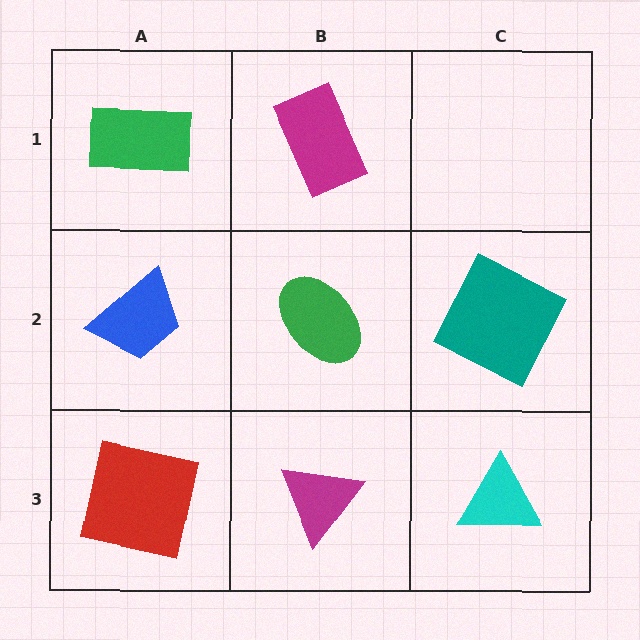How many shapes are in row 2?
3 shapes.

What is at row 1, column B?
A magenta rectangle.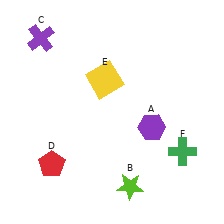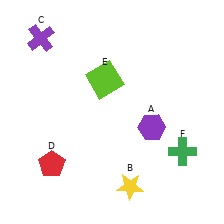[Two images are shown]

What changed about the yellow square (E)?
In Image 1, E is yellow. In Image 2, it changed to lime.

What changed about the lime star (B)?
In Image 1, B is lime. In Image 2, it changed to yellow.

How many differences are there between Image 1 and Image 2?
There are 2 differences between the two images.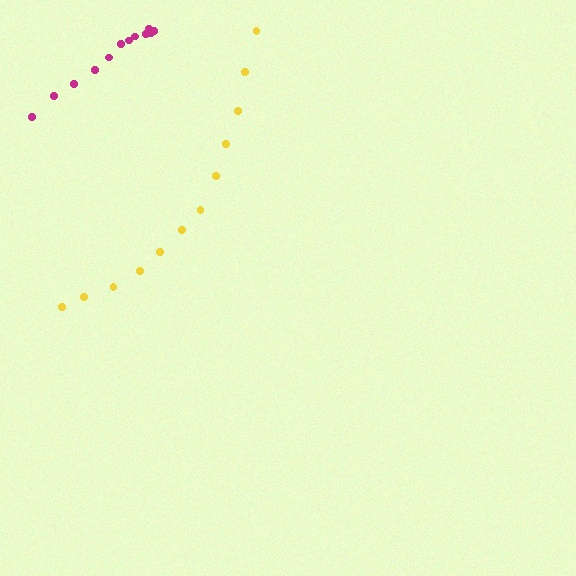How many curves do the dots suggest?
There are 2 distinct paths.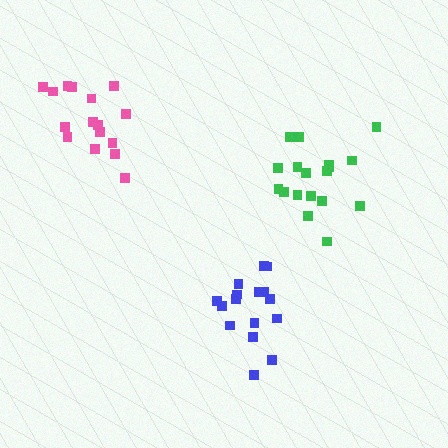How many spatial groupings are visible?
There are 3 spatial groupings.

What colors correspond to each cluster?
The clusters are colored: pink, blue, green.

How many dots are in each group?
Group 1: 16 dots, Group 2: 16 dots, Group 3: 18 dots (50 total).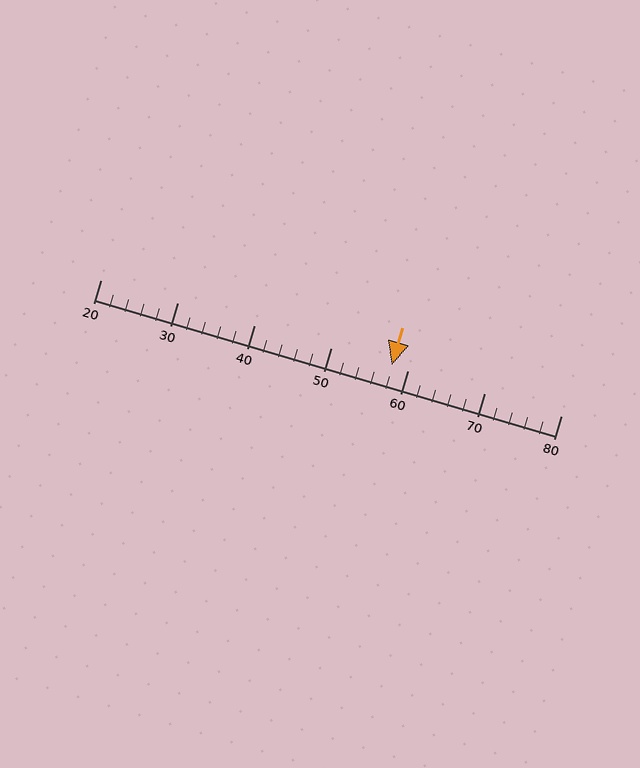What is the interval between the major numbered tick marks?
The major tick marks are spaced 10 units apart.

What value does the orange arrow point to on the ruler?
The orange arrow points to approximately 58.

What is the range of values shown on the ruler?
The ruler shows values from 20 to 80.